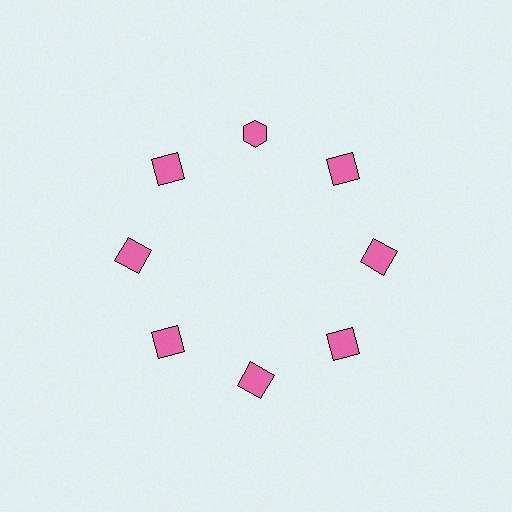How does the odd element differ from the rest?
It has a different shape: hexagon instead of square.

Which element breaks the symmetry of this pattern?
The pink hexagon at roughly the 12 o'clock position breaks the symmetry. All other shapes are pink squares.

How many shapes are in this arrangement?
There are 8 shapes arranged in a ring pattern.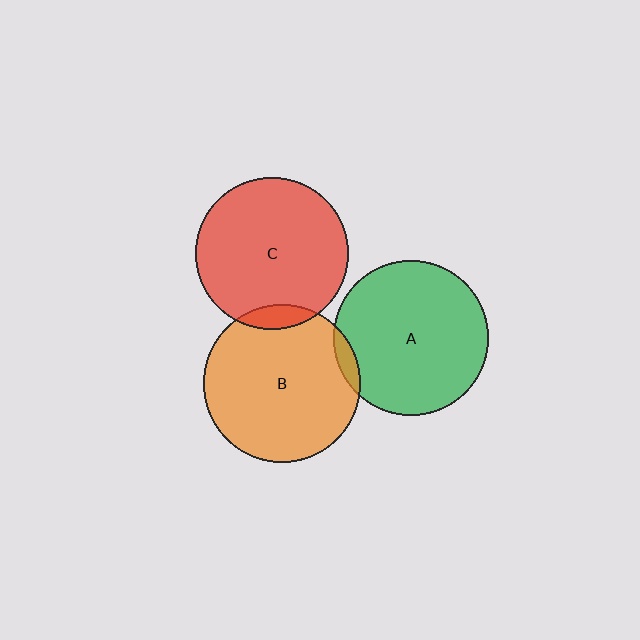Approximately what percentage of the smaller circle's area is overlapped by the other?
Approximately 10%.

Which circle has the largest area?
Circle B (orange).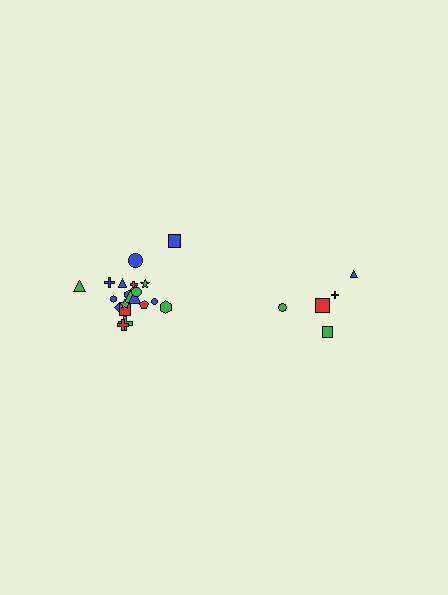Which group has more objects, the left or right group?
The left group.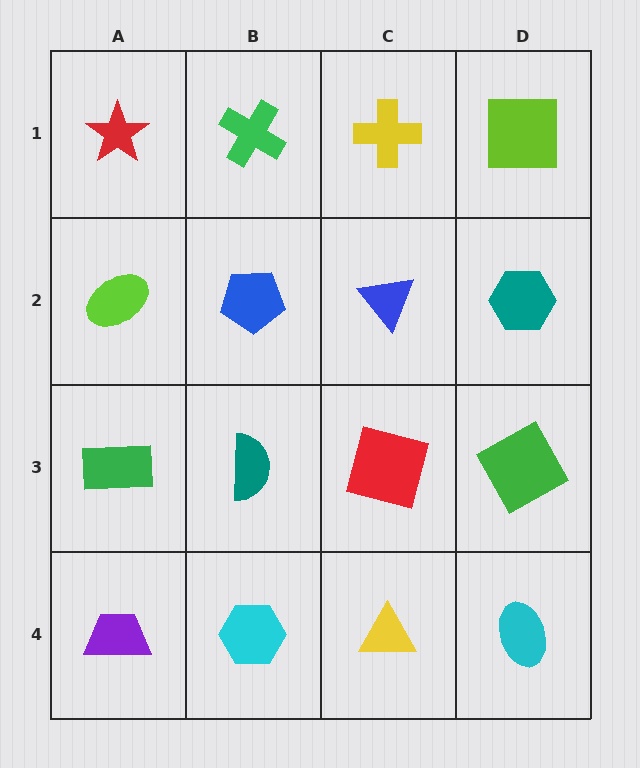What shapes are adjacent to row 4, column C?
A red square (row 3, column C), a cyan hexagon (row 4, column B), a cyan ellipse (row 4, column D).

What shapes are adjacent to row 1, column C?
A blue triangle (row 2, column C), a green cross (row 1, column B), a lime square (row 1, column D).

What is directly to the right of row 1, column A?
A green cross.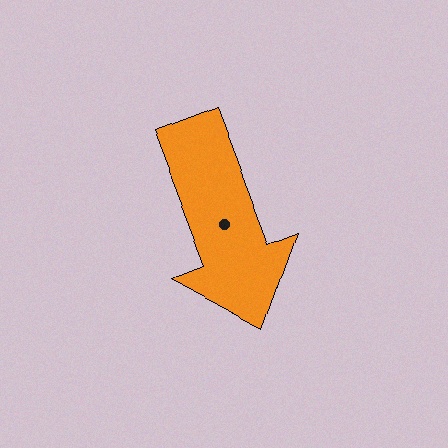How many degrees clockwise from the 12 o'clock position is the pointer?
Approximately 159 degrees.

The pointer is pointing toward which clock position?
Roughly 5 o'clock.